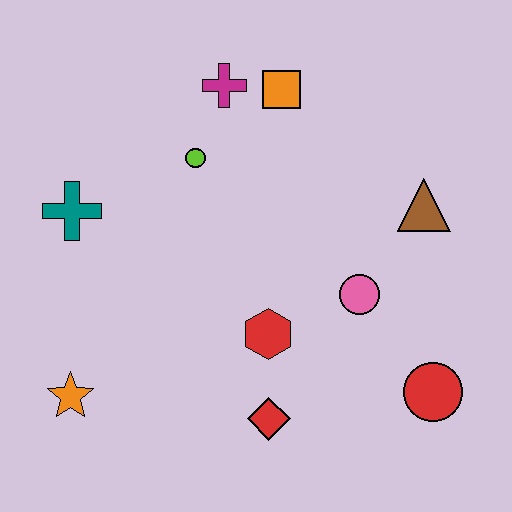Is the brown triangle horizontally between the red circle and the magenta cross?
Yes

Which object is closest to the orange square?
The magenta cross is closest to the orange square.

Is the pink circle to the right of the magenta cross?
Yes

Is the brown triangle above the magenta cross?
No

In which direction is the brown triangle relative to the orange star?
The brown triangle is to the right of the orange star.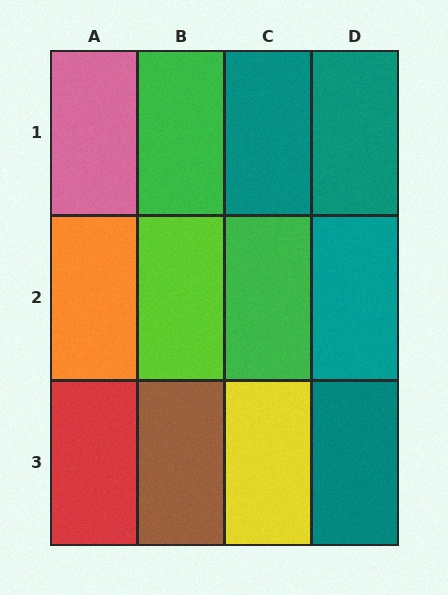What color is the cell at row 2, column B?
Lime.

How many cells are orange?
1 cell is orange.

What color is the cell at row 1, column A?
Pink.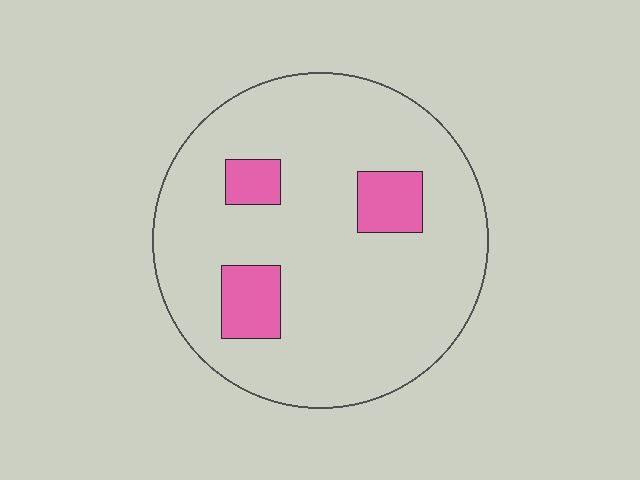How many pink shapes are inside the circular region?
3.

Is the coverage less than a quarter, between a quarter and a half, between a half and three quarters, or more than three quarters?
Less than a quarter.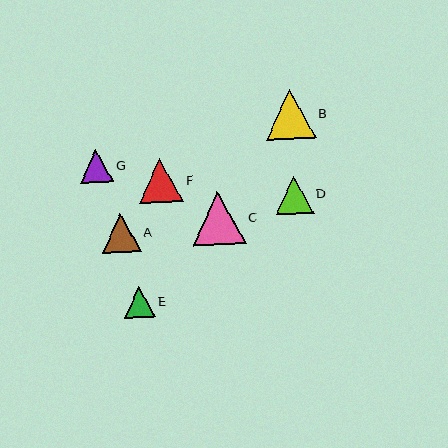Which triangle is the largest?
Triangle C is the largest with a size of approximately 53 pixels.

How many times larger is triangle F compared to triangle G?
Triangle F is approximately 1.3 times the size of triangle G.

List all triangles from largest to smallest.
From largest to smallest: C, B, F, A, D, G, E.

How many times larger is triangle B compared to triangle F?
Triangle B is approximately 1.1 times the size of triangle F.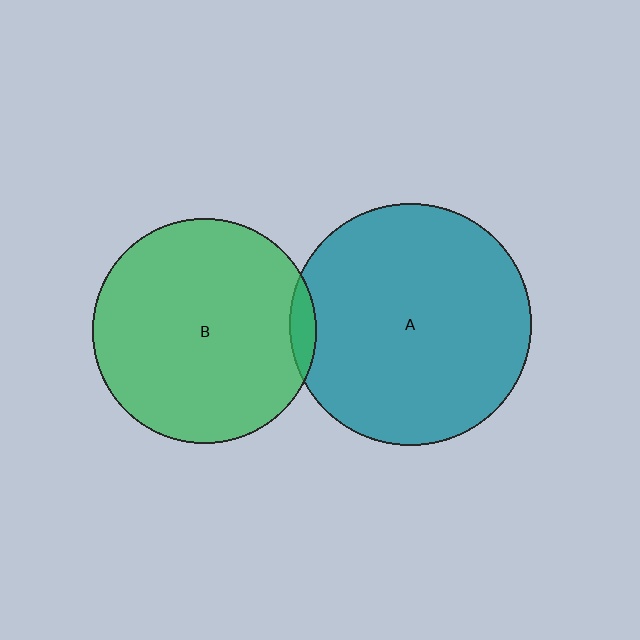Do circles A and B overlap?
Yes.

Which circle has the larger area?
Circle A (teal).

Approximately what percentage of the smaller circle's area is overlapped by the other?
Approximately 5%.